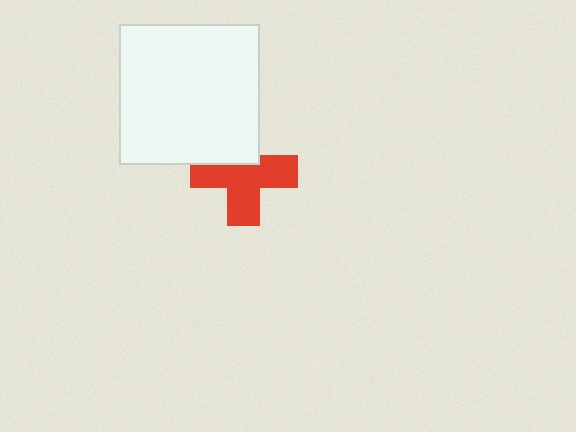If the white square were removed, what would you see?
You would see the complete red cross.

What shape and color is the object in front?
The object in front is a white square.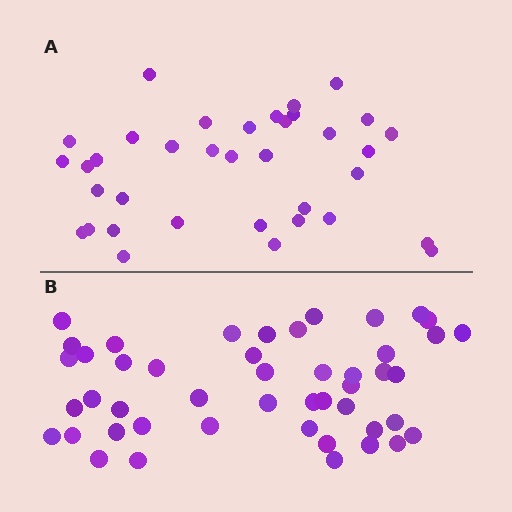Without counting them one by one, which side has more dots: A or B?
Region B (the bottom region) has more dots.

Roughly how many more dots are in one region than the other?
Region B has roughly 12 or so more dots than region A.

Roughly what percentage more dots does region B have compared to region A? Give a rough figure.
About 30% more.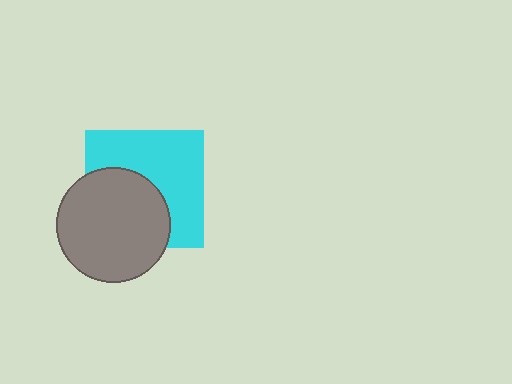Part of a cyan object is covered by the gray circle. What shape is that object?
It is a square.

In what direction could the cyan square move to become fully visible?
The cyan square could move toward the upper-right. That would shift it out from behind the gray circle entirely.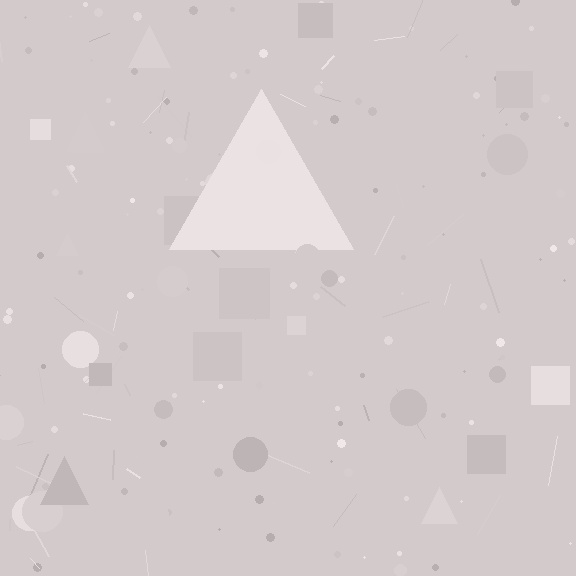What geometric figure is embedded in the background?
A triangle is embedded in the background.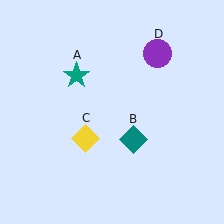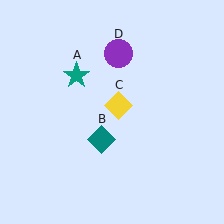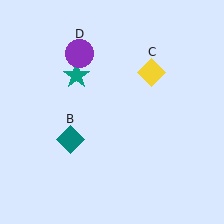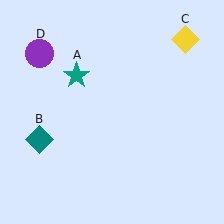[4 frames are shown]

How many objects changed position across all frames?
3 objects changed position: teal diamond (object B), yellow diamond (object C), purple circle (object D).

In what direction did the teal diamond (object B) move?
The teal diamond (object B) moved left.